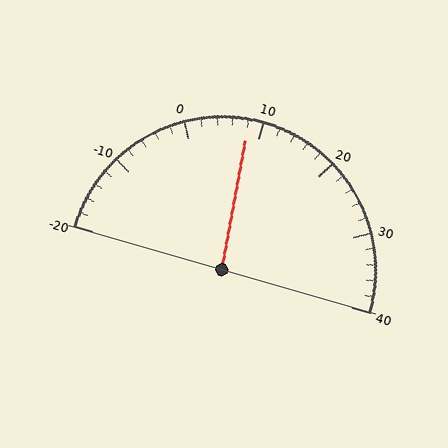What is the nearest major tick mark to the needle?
The nearest major tick mark is 10.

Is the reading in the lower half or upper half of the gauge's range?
The reading is in the lower half of the range (-20 to 40).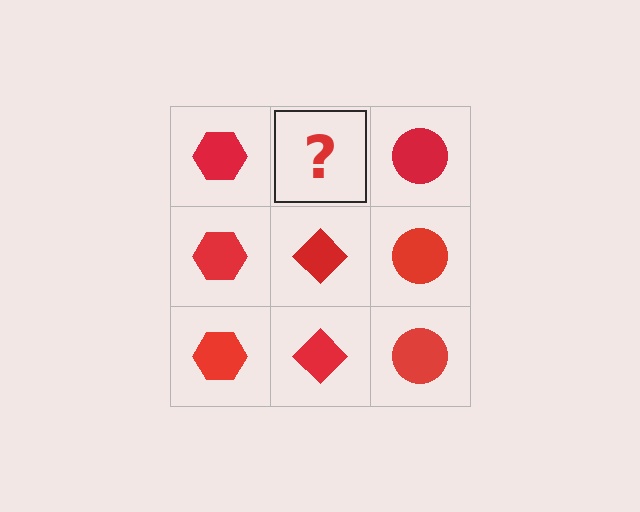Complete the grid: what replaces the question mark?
The question mark should be replaced with a red diamond.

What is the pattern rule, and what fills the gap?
The rule is that each column has a consistent shape. The gap should be filled with a red diamond.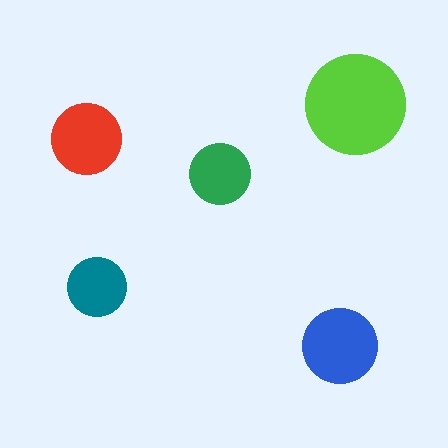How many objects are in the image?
There are 5 objects in the image.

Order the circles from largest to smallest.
the lime one, the blue one, the red one, the green one, the teal one.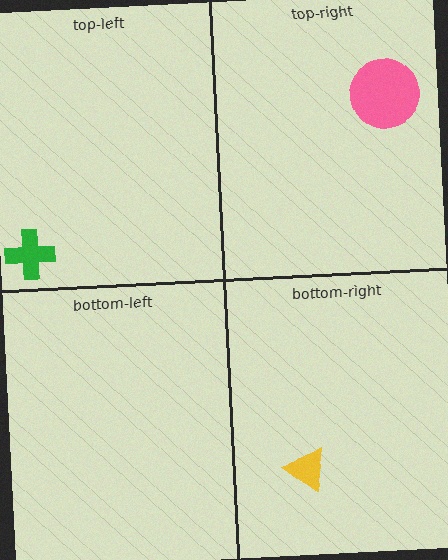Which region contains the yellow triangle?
The bottom-right region.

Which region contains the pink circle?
The top-right region.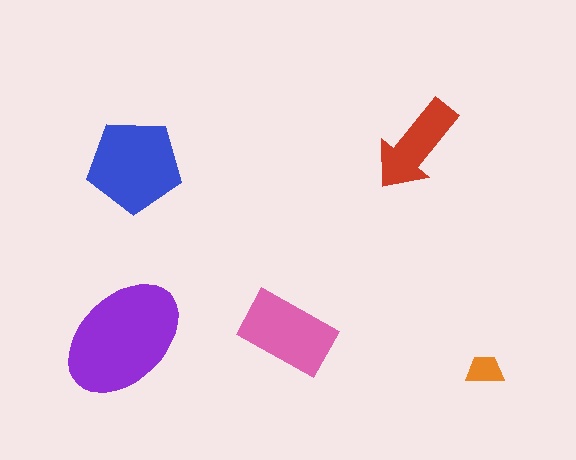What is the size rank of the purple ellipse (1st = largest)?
1st.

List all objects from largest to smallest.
The purple ellipse, the blue pentagon, the pink rectangle, the red arrow, the orange trapezoid.